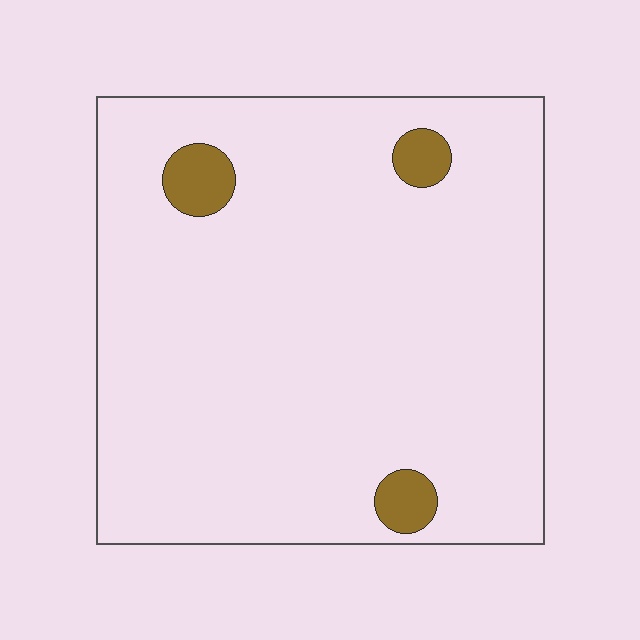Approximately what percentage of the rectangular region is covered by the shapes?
Approximately 5%.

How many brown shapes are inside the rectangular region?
3.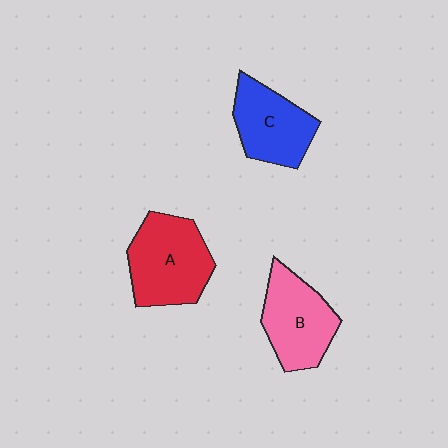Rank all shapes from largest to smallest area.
From largest to smallest: A (red), B (pink), C (blue).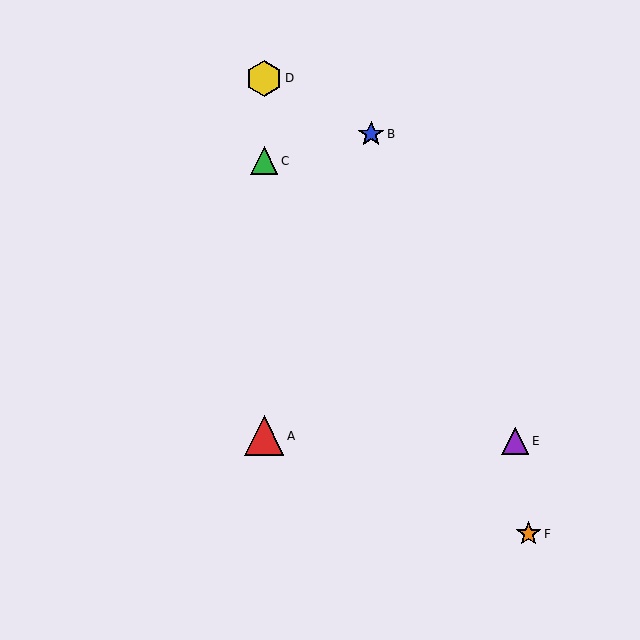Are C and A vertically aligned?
Yes, both are at x≈264.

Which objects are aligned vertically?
Objects A, C, D are aligned vertically.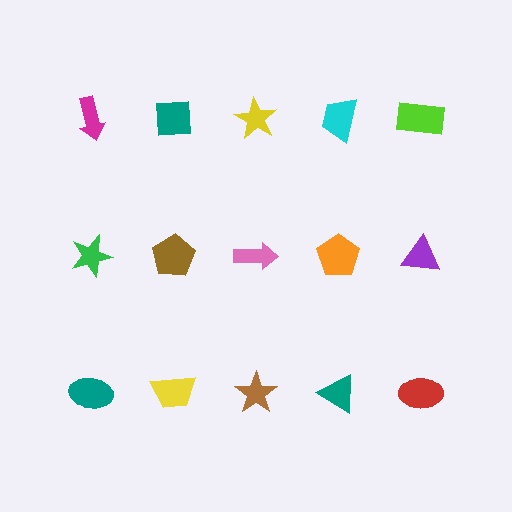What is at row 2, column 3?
A pink arrow.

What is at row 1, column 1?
A magenta arrow.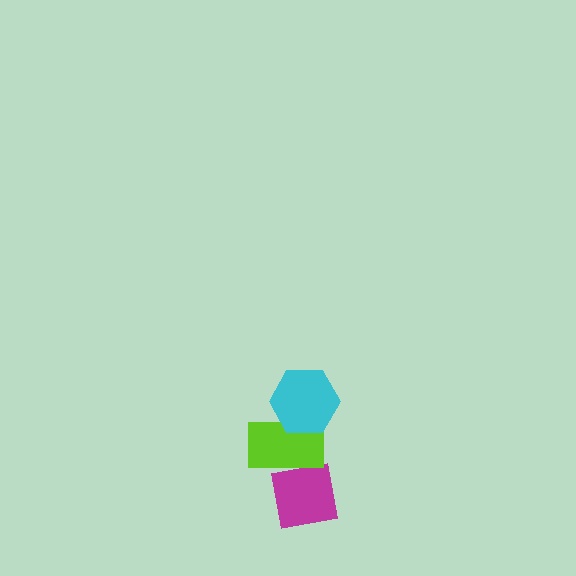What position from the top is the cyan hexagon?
The cyan hexagon is 1st from the top.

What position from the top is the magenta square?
The magenta square is 3rd from the top.